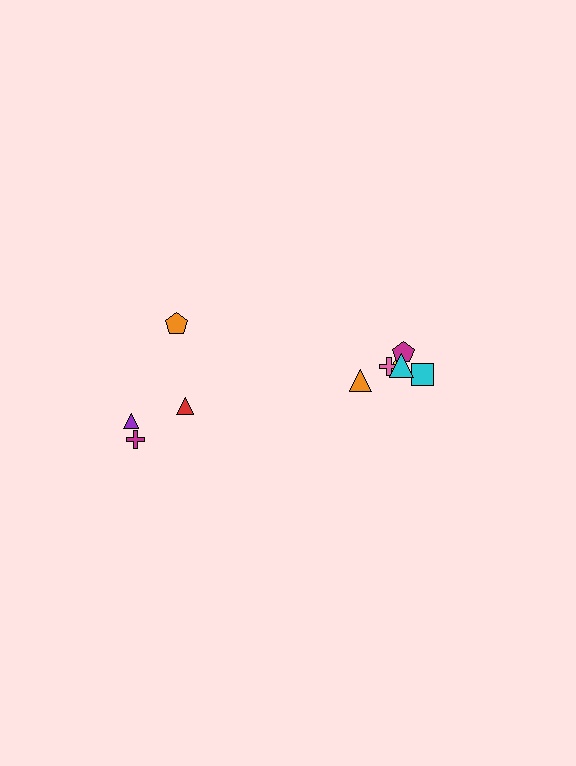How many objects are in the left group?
There are 4 objects.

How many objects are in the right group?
There are 6 objects.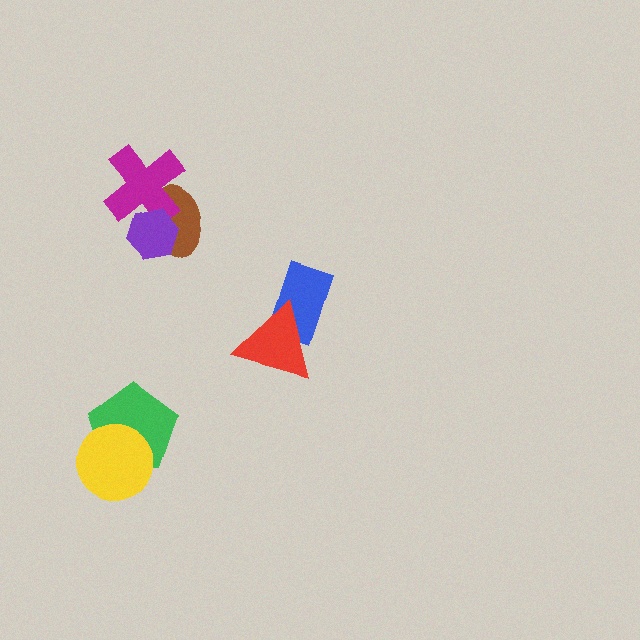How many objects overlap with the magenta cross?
2 objects overlap with the magenta cross.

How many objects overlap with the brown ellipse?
2 objects overlap with the brown ellipse.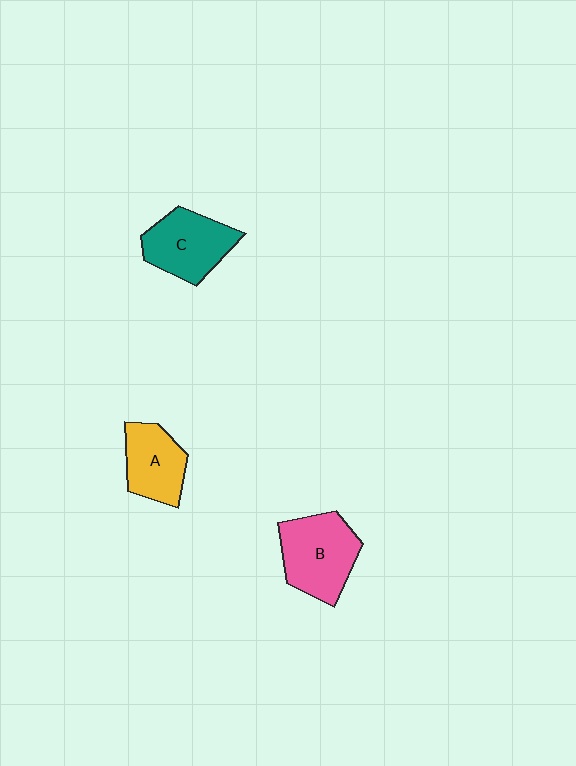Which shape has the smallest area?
Shape A (yellow).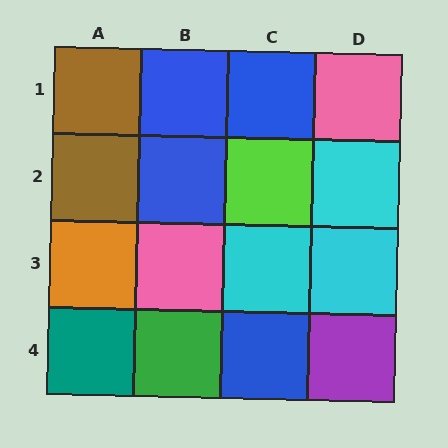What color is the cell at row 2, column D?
Cyan.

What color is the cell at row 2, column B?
Blue.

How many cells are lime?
1 cell is lime.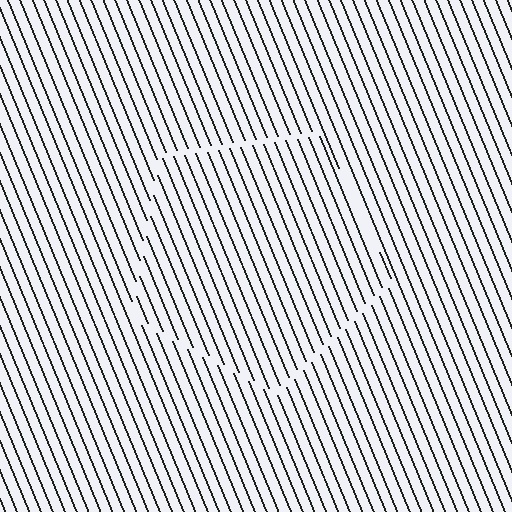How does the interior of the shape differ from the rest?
The interior of the shape contains the same grating, shifted by half a period — the contour is defined by the phase discontinuity where line-ends from the inner and outer gratings abut.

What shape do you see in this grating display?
An illusory pentagon. The interior of the shape contains the same grating, shifted by half a period — the contour is defined by the phase discontinuity where line-ends from the inner and outer gratings abut.